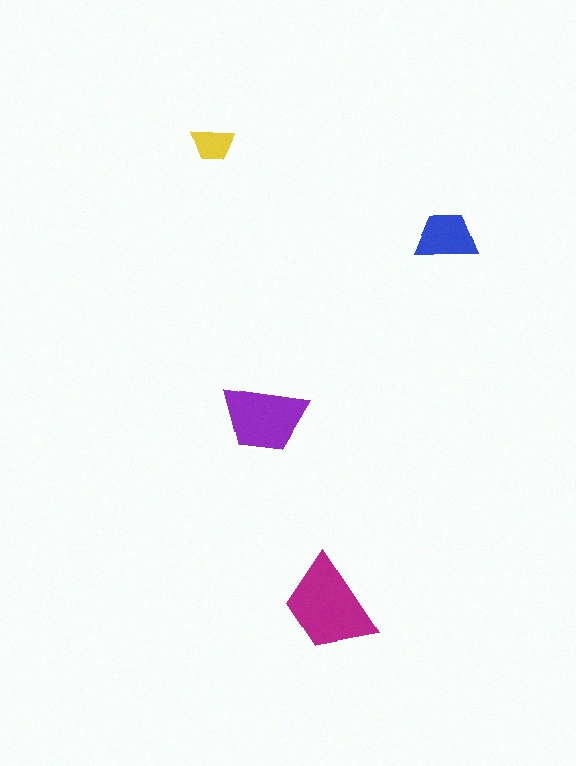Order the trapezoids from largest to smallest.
the magenta one, the purple one, the blue one, the yellow one.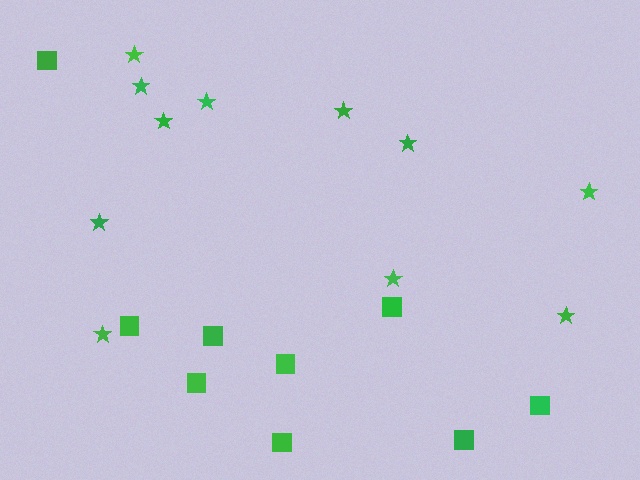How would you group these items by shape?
There are 2 groups: one group of stars (11) and one group of squares (9).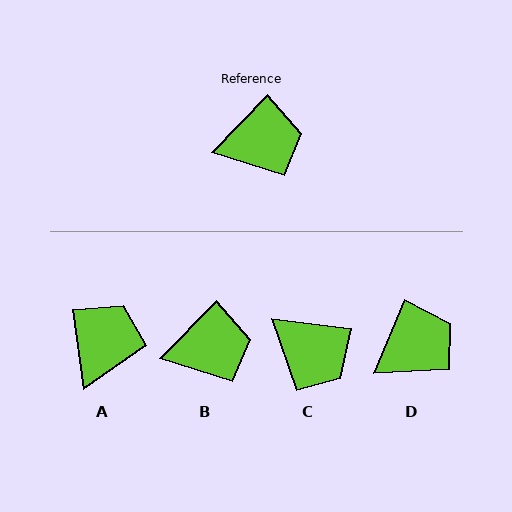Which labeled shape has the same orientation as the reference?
B.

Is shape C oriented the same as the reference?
No, it is off by about 53 degrees.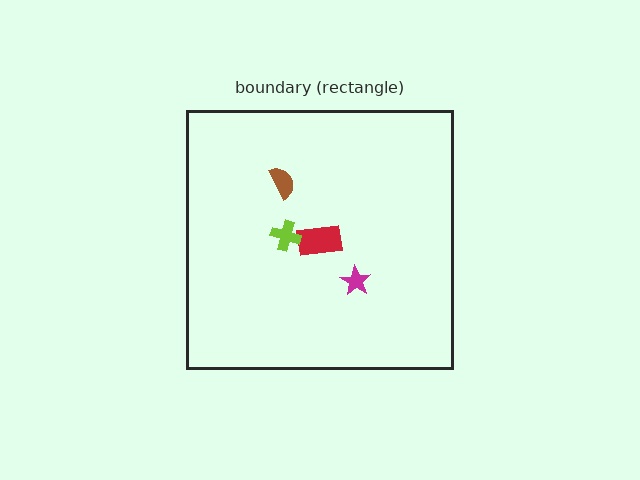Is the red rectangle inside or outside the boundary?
Inside.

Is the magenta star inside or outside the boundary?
Inside.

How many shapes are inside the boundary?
4 inside, 0 outside.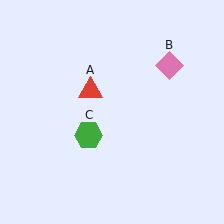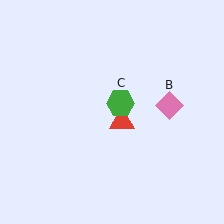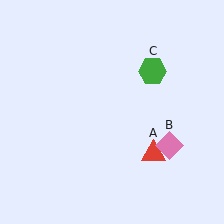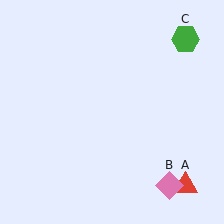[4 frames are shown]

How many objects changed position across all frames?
3 objects changed position: red triangle (object A), pink diamond (object B), green hexagon (object C).